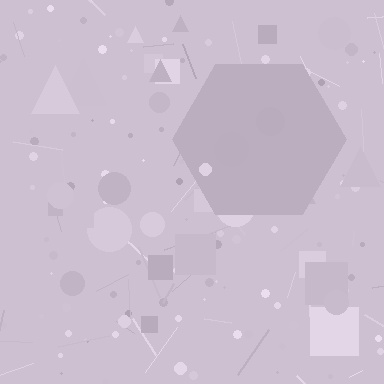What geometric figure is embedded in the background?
A hexagon is embedded in the background.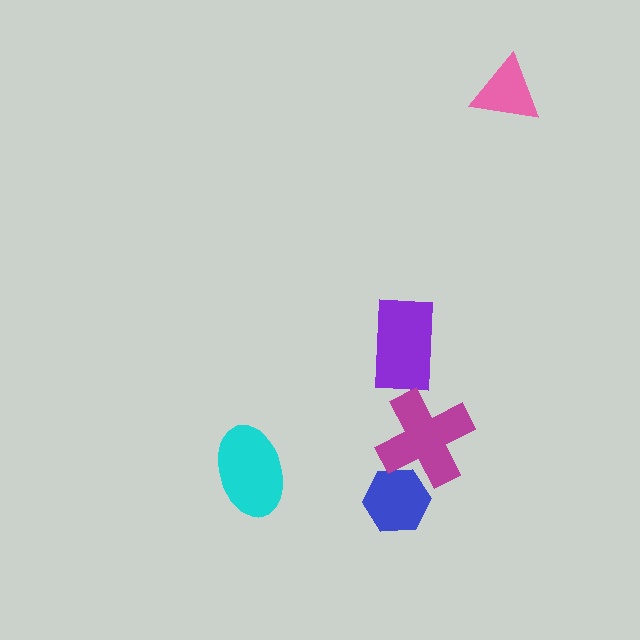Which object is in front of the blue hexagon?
The magenta cross is in front of the blue hexagon.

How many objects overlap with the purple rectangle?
0 objects overlap with the purple rectangle.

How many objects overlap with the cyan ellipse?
0 objects overlap with the cyan ellipse.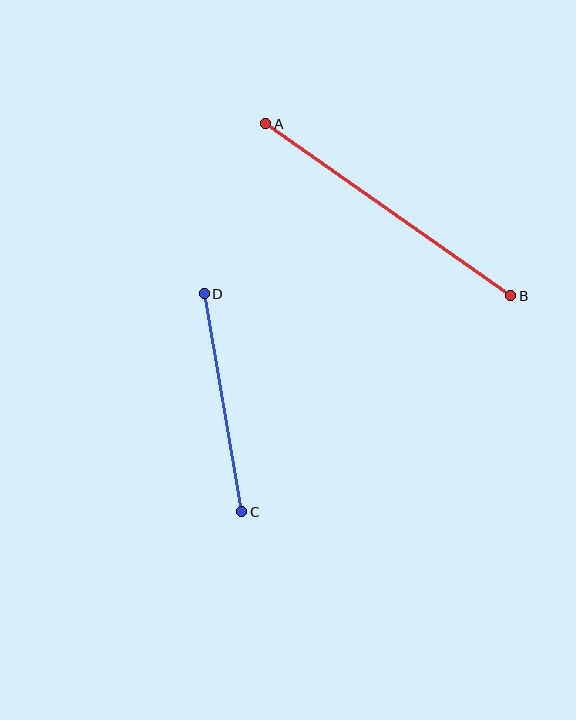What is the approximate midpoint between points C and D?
The midpoint is at approximately (223, 403) pixels.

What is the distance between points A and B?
The distance is approximately 300 pixels.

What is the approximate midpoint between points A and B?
The midpoint is at approximately (388, 210) pixels.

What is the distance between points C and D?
The distance is approximately 221 pixels.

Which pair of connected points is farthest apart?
Points A and B are farthest apart.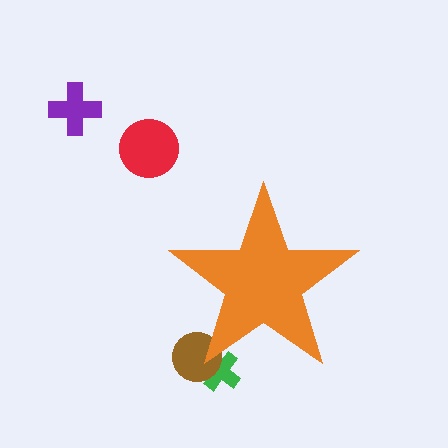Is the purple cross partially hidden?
No, the purple cross is fully visible.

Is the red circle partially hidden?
No, the red circle is fully visible.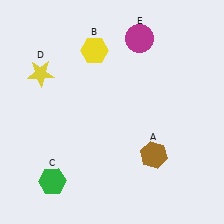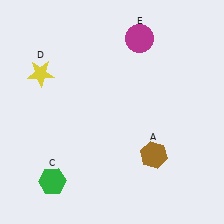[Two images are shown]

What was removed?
The yellow hexagon (B) was removed in Image 2.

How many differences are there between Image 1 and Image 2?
There is 1 difference between the two images.